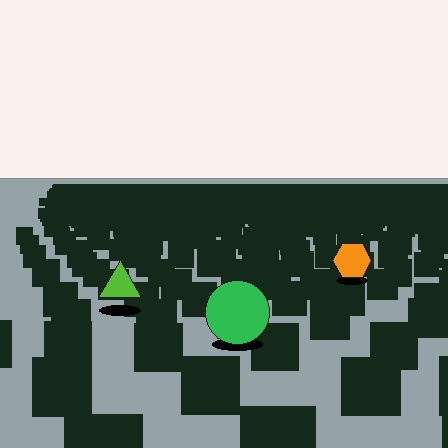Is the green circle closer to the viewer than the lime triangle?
Yes. The green circle is closer — you can tell from the texture gradient: the ground texture is coarser near it.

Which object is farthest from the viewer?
The orange hexagon is farthest from the viewer. It appears smaller and the ground texture around it is denser.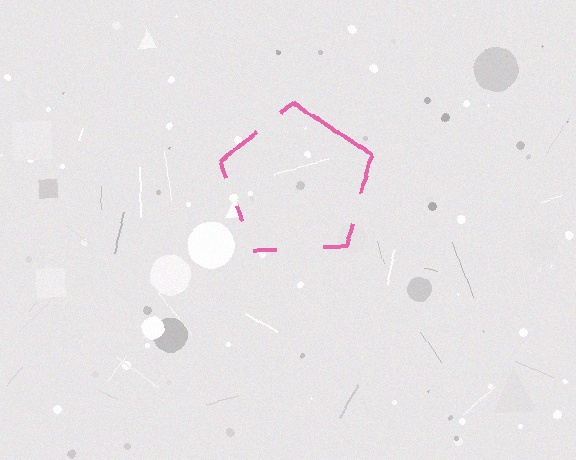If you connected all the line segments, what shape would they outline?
They would outline a pentagon.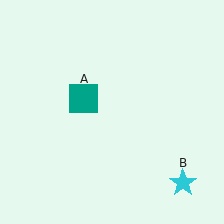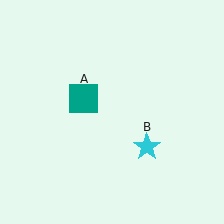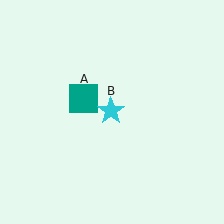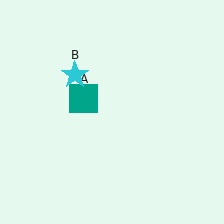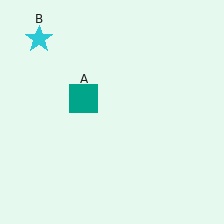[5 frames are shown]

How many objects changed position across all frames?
1 object changed position: cyan star (object B).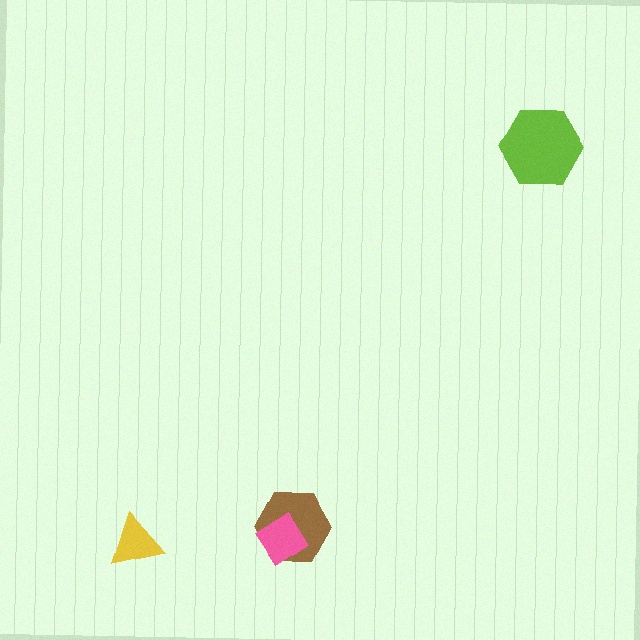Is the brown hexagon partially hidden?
Yes, it is partially covered by another shape.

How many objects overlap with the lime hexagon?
0 objects overlap with the lime hexagon.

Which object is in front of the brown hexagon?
The pink diamond is in front of the brown hexagon.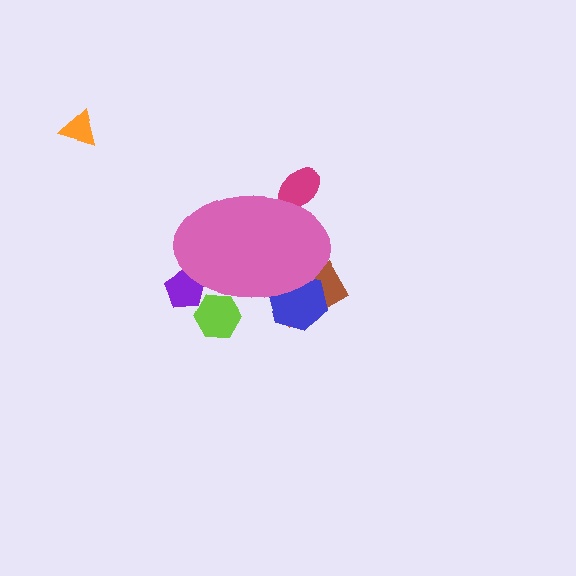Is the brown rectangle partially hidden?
Yes, the brown rectangle is partially hidden behind the pink ellipse.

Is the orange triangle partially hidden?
No, the orange triangle is fully visible.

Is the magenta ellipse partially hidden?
Yes, the magenta ellipse is partially hidden behind the pink ellipse.